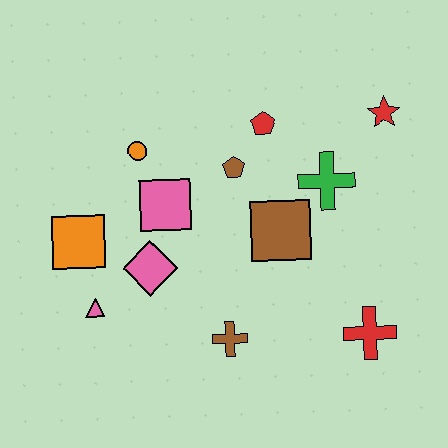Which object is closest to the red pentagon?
The brown pentagon is closest to the red pentagon.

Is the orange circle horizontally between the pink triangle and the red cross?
Yes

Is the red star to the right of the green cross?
Yes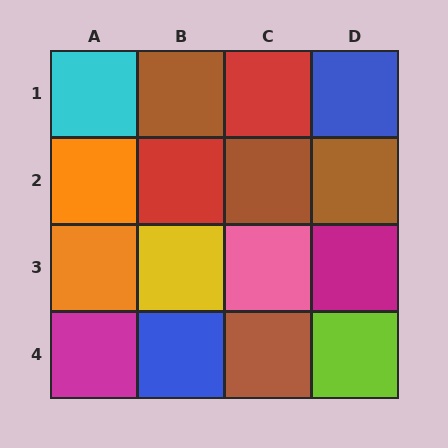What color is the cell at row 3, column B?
Yellow.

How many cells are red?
2 cells are red.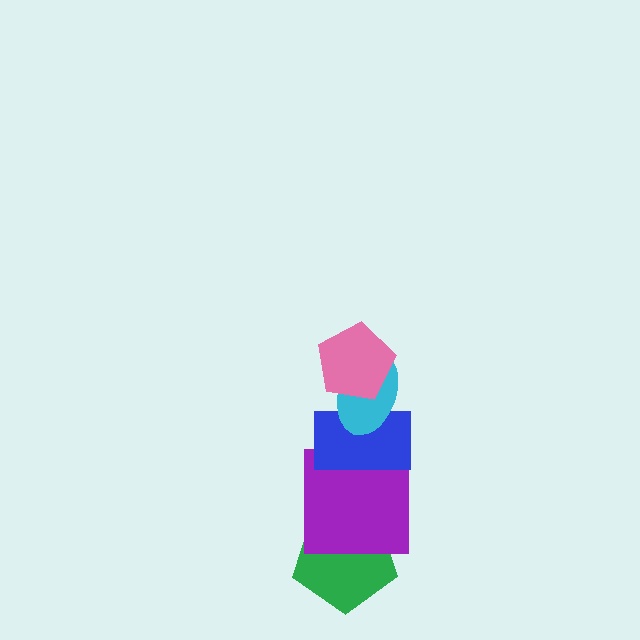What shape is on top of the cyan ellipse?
The pink pentagon is on top of the cyan ellipse.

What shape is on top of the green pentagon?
The purple square is on top of the green pentagon.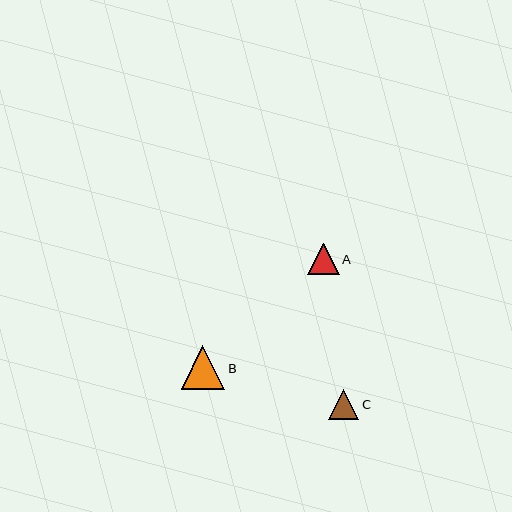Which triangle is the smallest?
Triangle C is the smallest with a size of approximately 30 pixels.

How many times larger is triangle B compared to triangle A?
Triangle B is approximately 1.4 times the size of triangle A.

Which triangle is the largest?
Triangle B is the largest with a size of approximately 44 pixels.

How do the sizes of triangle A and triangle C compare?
Triangle A and triangle C are approximately the same size.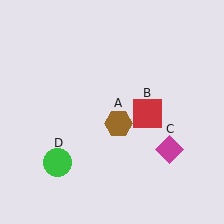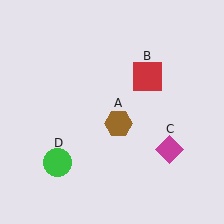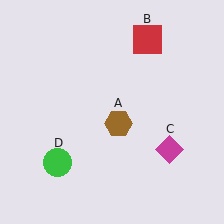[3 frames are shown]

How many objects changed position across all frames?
1 object changed position: red square (object B).